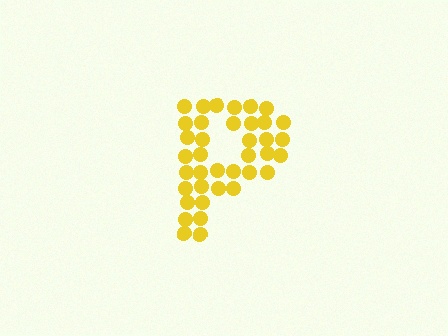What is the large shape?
The large shape is the letter P.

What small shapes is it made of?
It is made of small circles.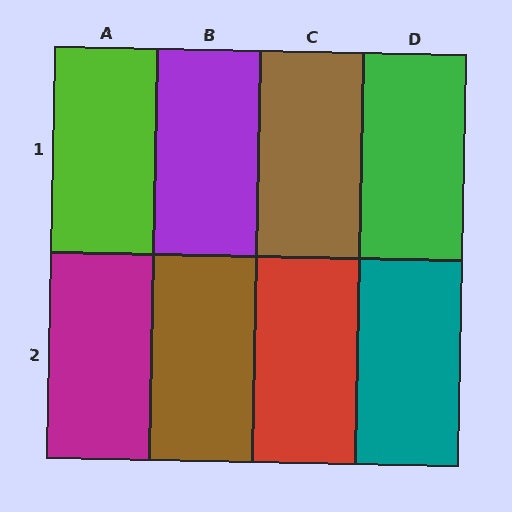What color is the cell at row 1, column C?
Brown.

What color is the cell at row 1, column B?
Purple.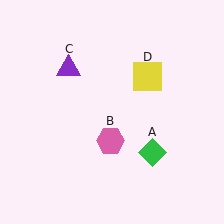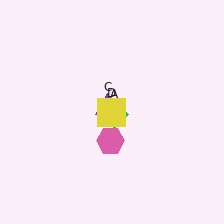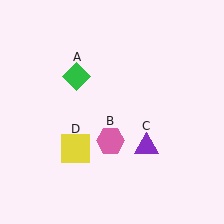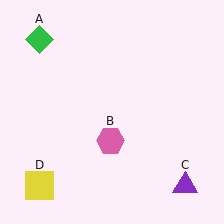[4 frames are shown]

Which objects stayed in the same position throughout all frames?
Pink hexagon (object B) remained stationary.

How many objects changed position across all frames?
3 objects changed position: green diamond (object A), purple triangle (object C), yellow square (object D).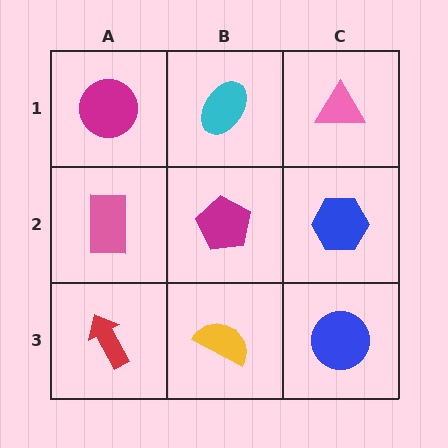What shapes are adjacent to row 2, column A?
A magenta circle (row 1, column A), a red arrow (row 3, column A), a magenta pentagon (row 2, column B).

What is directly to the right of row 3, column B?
A blue circle.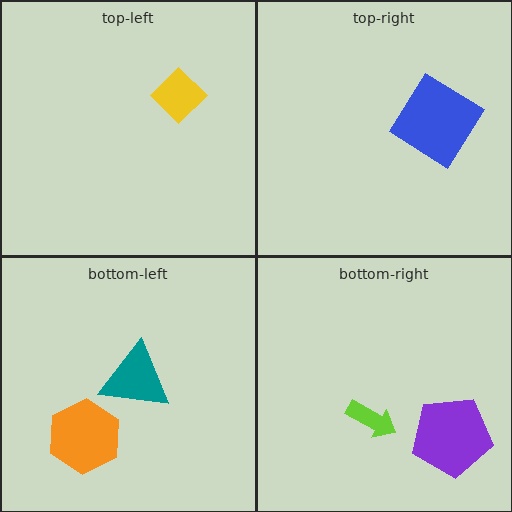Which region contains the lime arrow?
The bottom-right region.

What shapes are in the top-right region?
The blue diamond.